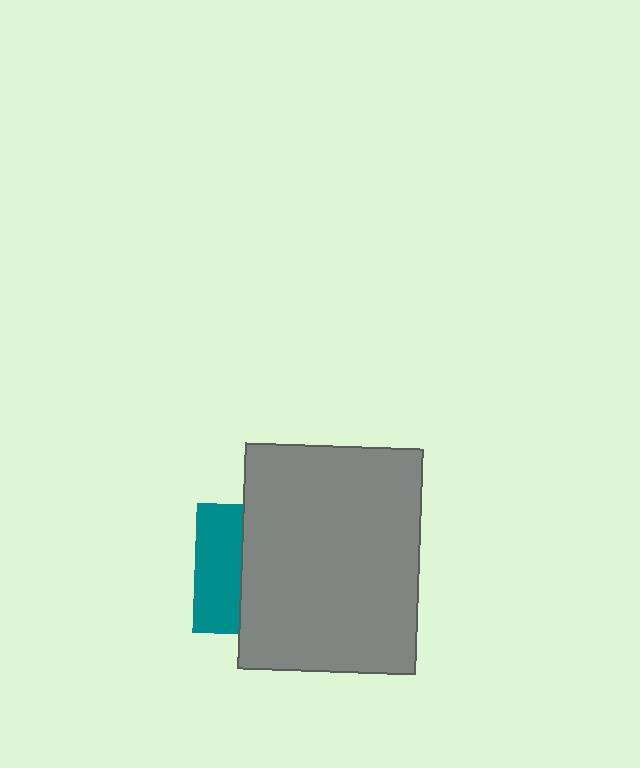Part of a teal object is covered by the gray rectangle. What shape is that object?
It is a square.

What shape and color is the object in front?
The object in front is a gray rectangle.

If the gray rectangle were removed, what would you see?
You would see the complete teal square.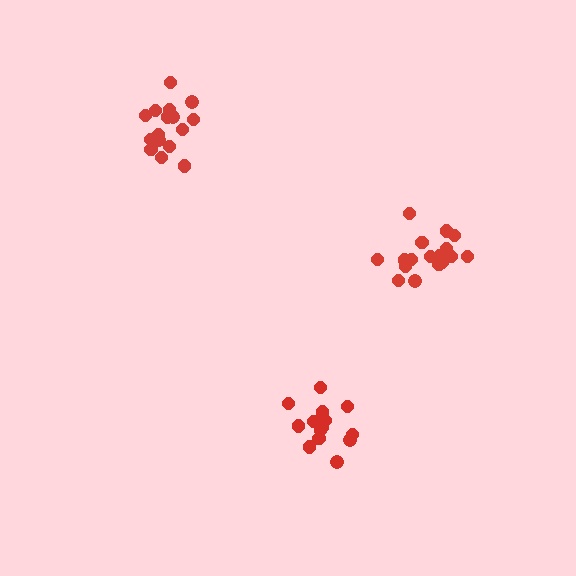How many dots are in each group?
Group 1: 18 dots, Group 2: 15 dots, Group 3: 17 dots (50 total).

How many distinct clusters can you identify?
There are 3 distinct clusters.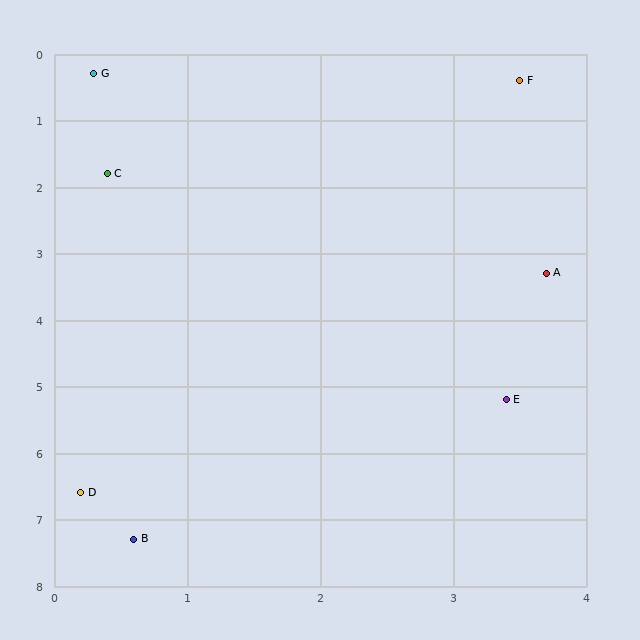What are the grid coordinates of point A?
Point A is at approximately (3.7, 3.3).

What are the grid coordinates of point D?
Point D is at approximately (0.2, 6.6).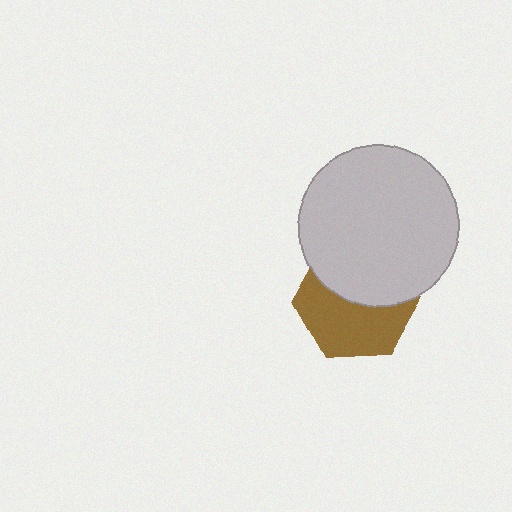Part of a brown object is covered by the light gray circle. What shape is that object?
It is a hexagon.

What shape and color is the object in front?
The object in front is a light gray circle.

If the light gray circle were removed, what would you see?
You would see the complete brown hexagon.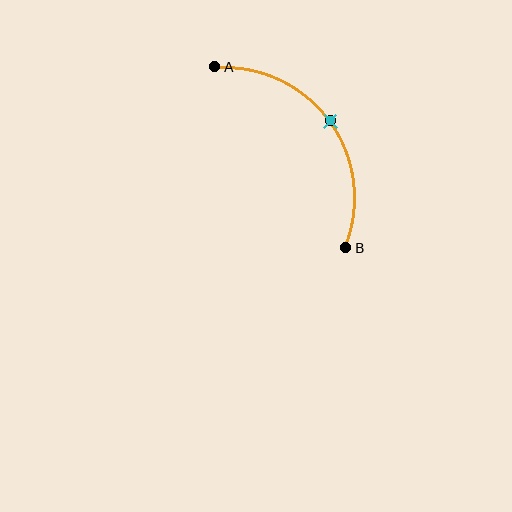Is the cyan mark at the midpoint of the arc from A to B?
Yes. The cyan mark lies on the arc at equal arc-length from both A and B — it is the arc midpoint.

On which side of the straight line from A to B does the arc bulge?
The arc bulges above and to the right of the straight line connecting A and B.